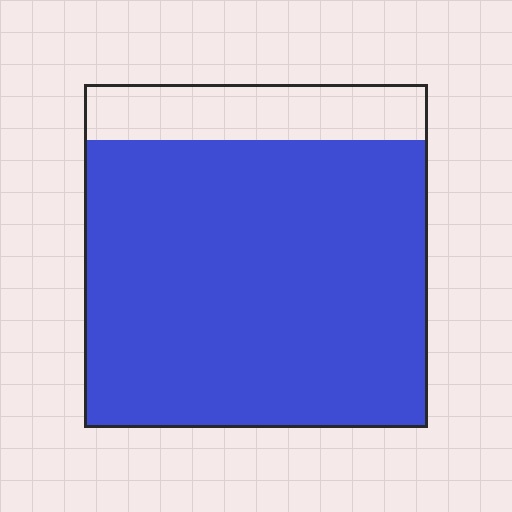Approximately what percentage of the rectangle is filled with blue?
Approximately 85%.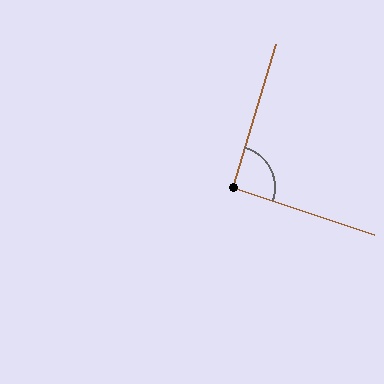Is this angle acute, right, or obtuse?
It is approximately a right angle.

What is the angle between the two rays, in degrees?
Approximately 92 degrees.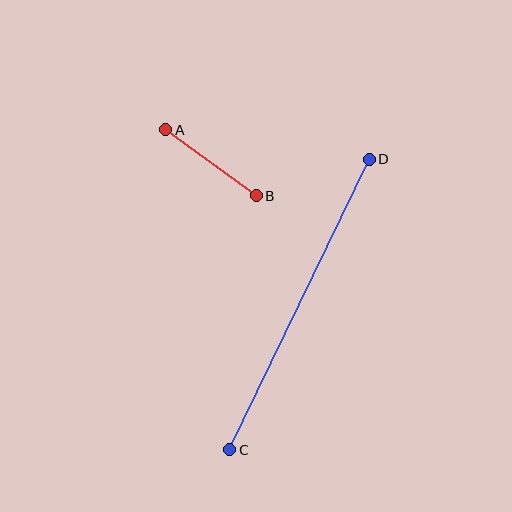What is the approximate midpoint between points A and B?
The midpoint is at approximately (211, 163) pixels.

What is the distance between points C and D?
The distance is approximately 322 pixels.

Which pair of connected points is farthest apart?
Points C and D are farthest apart.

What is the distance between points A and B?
The distance is approximately 112 pixels.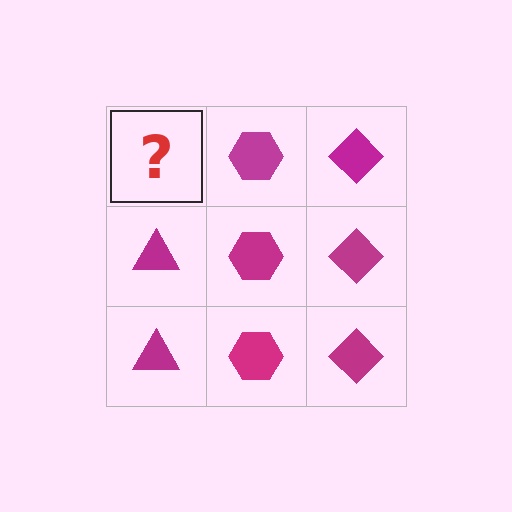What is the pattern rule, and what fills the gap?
The rule is that each column has a consistent shape. The gap should be filled with a magenta triangle.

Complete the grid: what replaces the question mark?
The question mark should be replaced with a magenta triangle.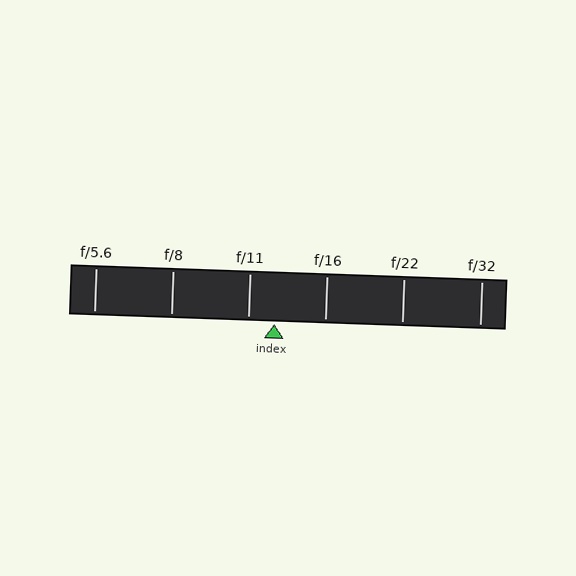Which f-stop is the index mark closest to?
The index mark is closest to f/11.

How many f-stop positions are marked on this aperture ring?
There are 6 f-stop positions marked.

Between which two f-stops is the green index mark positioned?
The index mark is between f/11 and f/16.